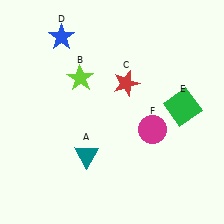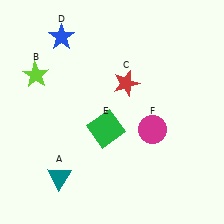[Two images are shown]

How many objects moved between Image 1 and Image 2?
3 objects moved between the two images.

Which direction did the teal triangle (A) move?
The teal triangle (A) moved left.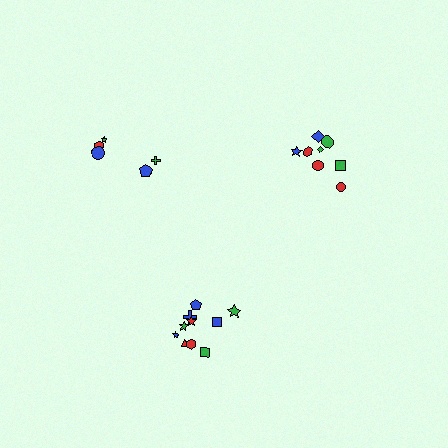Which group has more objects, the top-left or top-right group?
The top-right group.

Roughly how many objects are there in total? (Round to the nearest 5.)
Roughly 25 objects in total.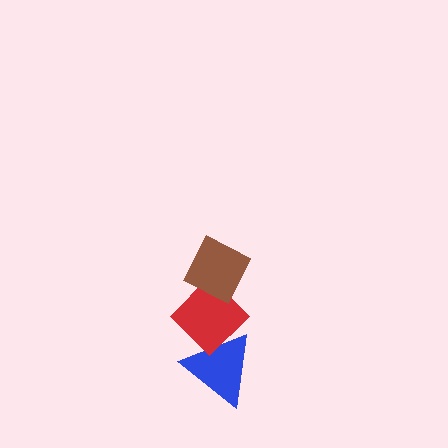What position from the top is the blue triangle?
The blue triangle is 3rd from the top.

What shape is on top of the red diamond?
The brown diamond is on top of the red diamond.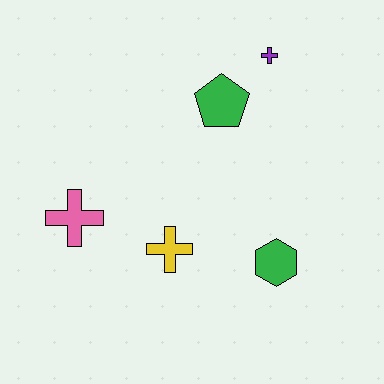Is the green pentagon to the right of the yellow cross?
Yes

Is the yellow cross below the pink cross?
Yes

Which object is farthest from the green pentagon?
The pink cross is farthest from the green pentagon.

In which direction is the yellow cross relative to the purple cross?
The yellow cross is below the purple cross.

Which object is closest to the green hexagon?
The yellow cross is closest to the green hexagon.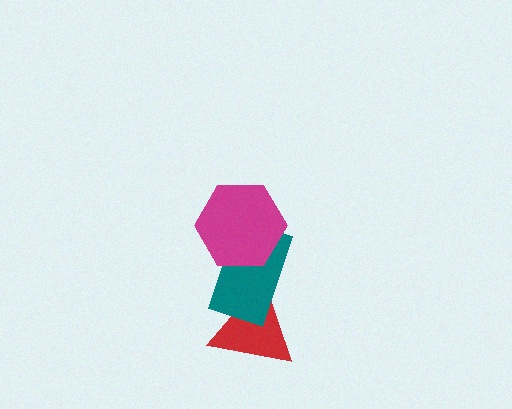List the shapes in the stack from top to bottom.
From top to bottom: the magenta hexagon, the teal rectangle, the red triangle.